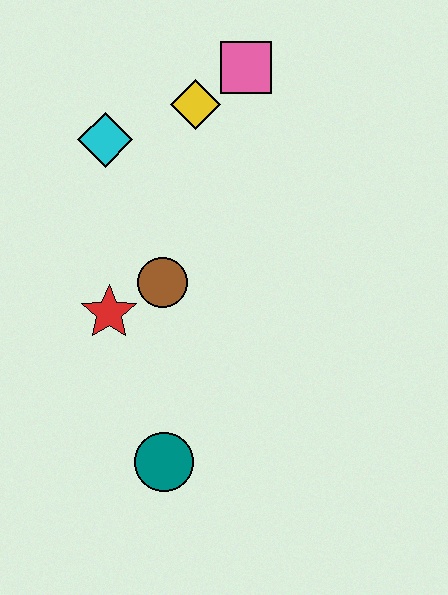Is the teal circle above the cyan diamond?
No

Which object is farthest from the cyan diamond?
The teal circle is farthest from the cyan diamond.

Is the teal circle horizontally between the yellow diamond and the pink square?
No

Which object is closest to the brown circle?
The red star is closest to the brown circle.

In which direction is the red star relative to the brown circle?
The red star is to the left of the brown circle.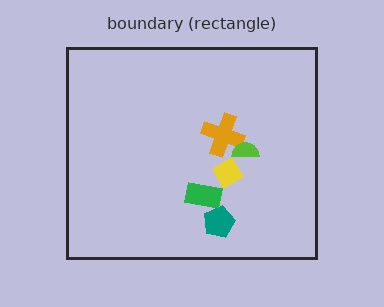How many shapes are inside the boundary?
5 inside, 0 outside.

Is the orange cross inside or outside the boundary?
Inside.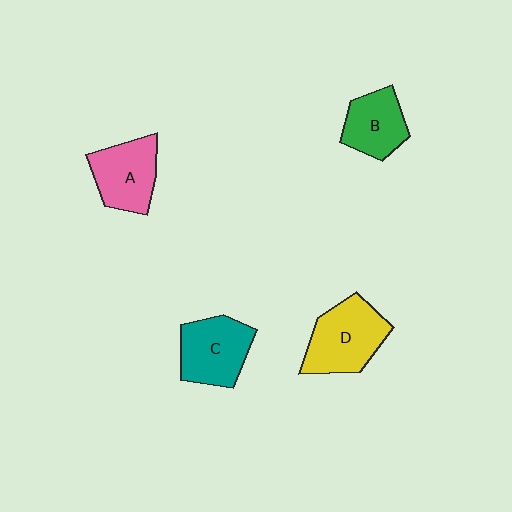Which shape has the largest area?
Shape D (yellow).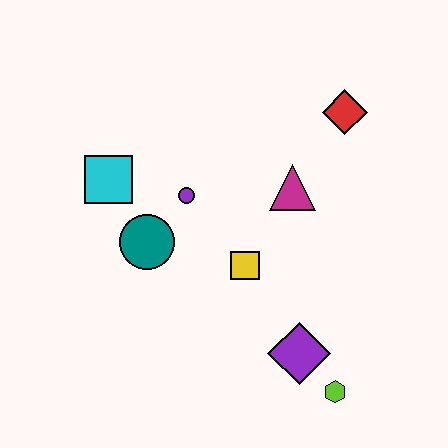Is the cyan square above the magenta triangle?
Yes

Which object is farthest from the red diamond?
The lime hexagon is farthest from the red diamond.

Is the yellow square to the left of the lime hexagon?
Yes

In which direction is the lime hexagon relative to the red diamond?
The lime hexagon is below the red diamond.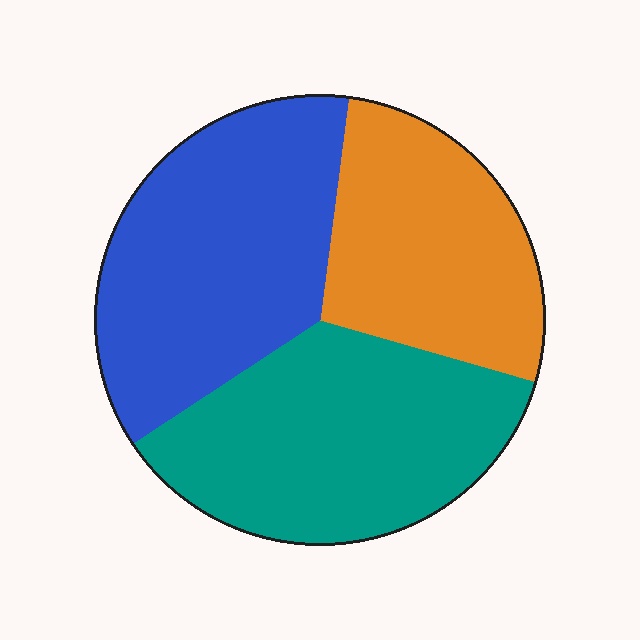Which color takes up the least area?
Orange, at roughly 25%.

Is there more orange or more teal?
Teal.